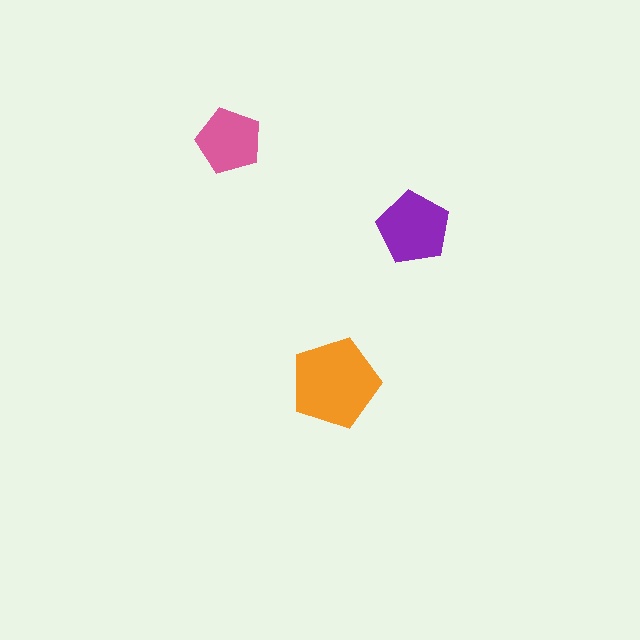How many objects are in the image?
There are 3 objects in the image.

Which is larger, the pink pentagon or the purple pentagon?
The purple one.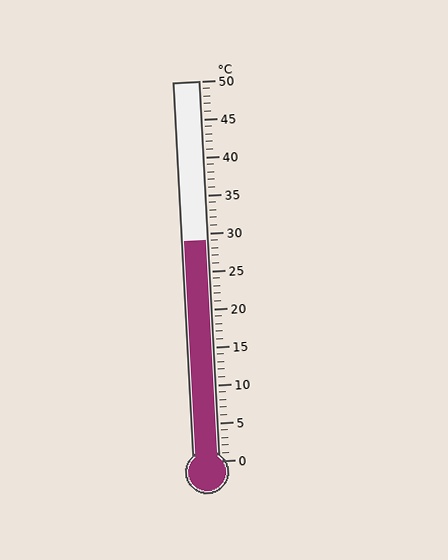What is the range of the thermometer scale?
The thermometer scale ranges from 0°C to 50°C.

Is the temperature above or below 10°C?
The temperature is above 10°C.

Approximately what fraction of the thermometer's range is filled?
The thermometer is filled to approximately 60% of its range.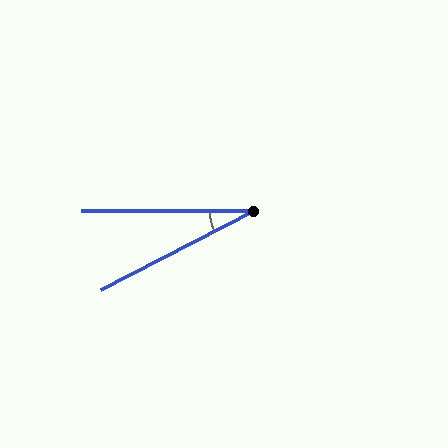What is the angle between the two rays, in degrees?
Approximately 27 degrees.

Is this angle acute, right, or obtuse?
It is acute.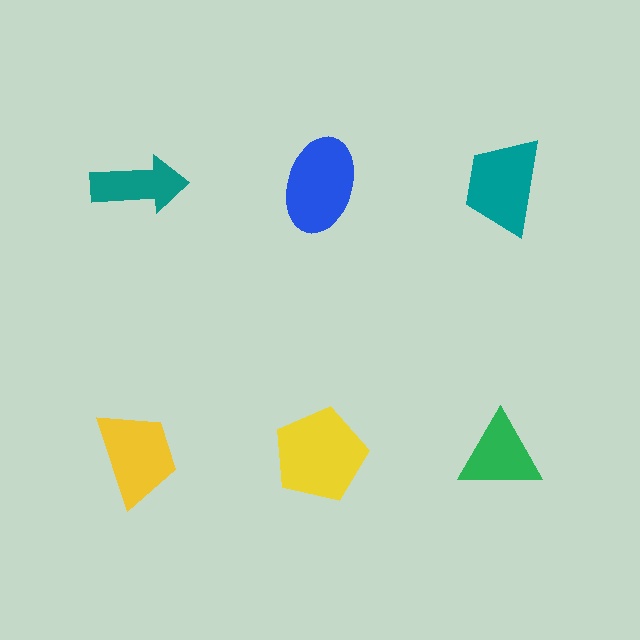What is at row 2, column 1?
A yellow trapezoid.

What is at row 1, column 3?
A teal trapezoid.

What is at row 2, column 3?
A green triangle.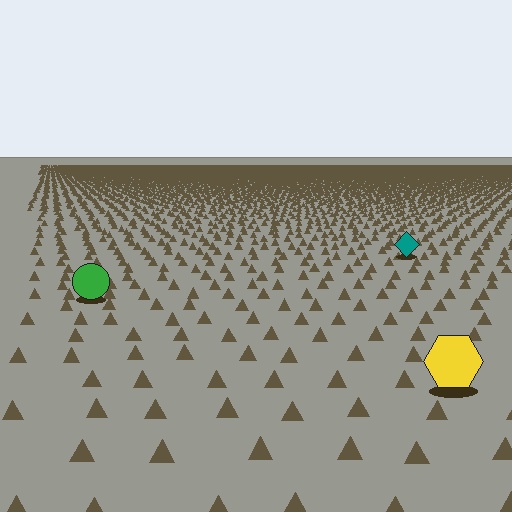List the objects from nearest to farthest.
From nearest to farthest: the yellow hexagon, the green circle, the teal diamond.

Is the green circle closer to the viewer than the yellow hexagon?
No. The yellow hexagon is closer — you can tell from the texture gradient: the ground texture is coarser near it.